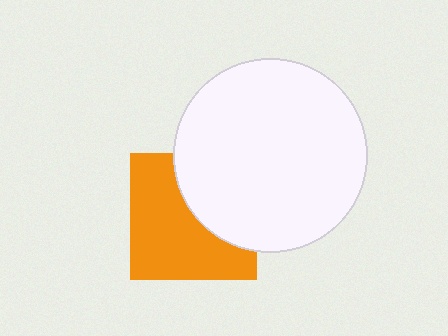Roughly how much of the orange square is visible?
About half of it is visible (roughly 61%).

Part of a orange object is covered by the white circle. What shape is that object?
It is a square.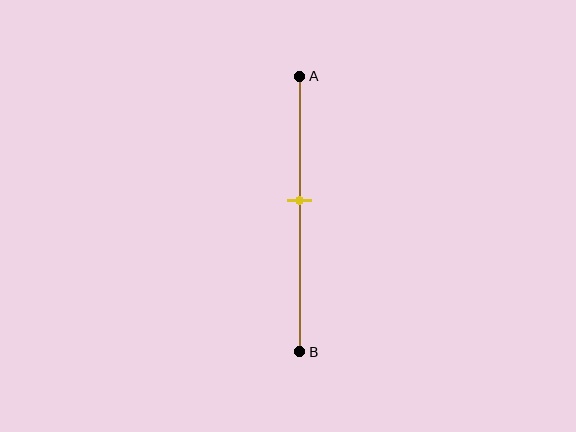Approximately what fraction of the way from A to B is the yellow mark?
The yellow mark is approximately 45% of the way from A to B.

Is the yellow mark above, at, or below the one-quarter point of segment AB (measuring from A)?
The yellow mark is below the one-quarter point of segment AB.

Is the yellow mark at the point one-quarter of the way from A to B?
No, the mark is at about 45% from A, not at the 25% one-quarter point.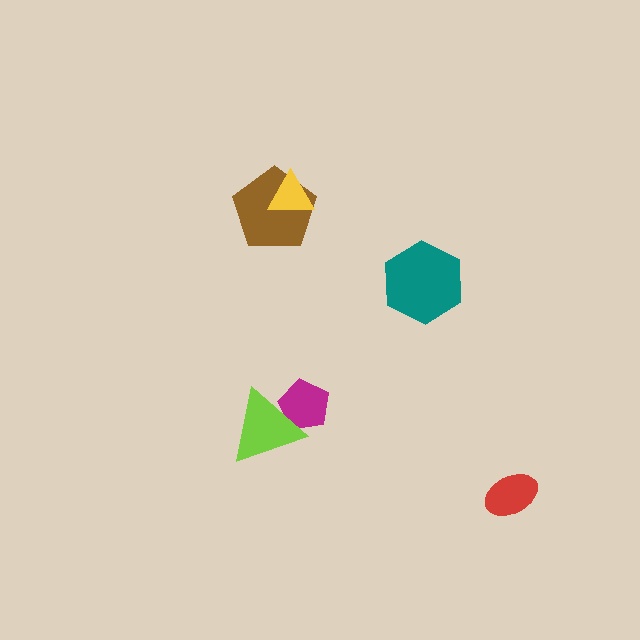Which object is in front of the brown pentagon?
The yellow triangle is in front of the brown pentagon.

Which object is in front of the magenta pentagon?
The lime triangle is in front of the magenta pentagon.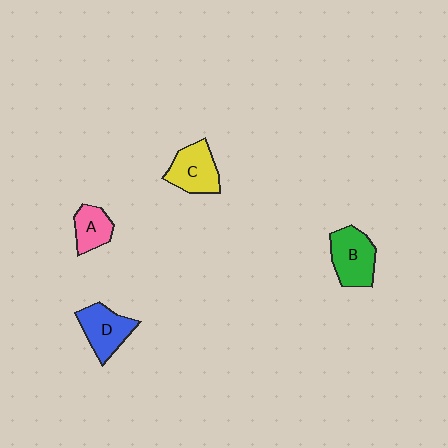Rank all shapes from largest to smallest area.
From largest to smallest: B (green), C (yellow), D (blue), A (pink).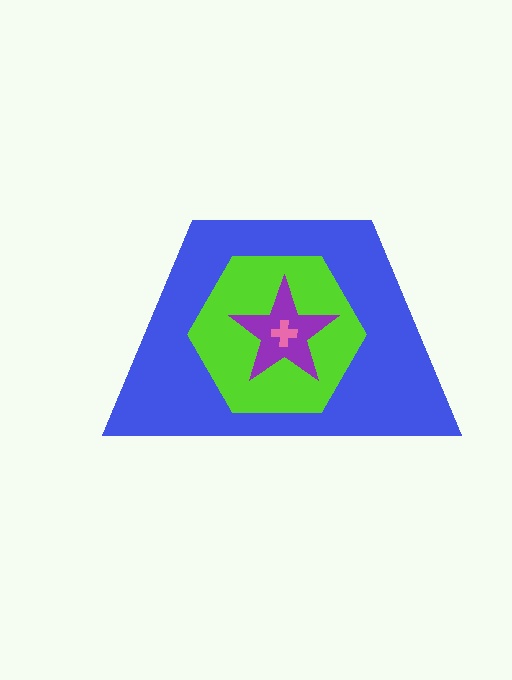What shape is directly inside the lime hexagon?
The purple star.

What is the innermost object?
The pink cross.